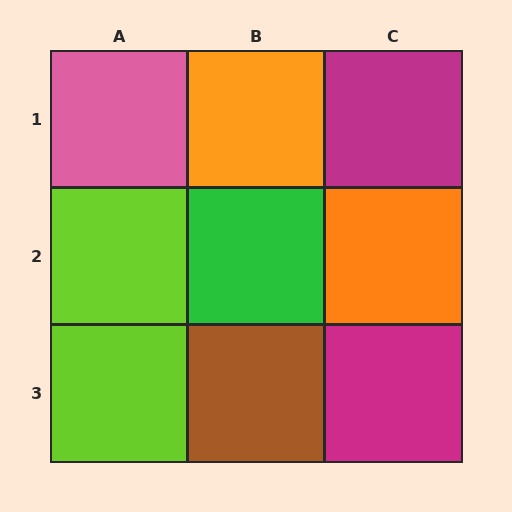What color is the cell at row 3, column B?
Brown.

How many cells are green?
1 cell is green.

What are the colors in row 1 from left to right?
Pink, orange, magenta.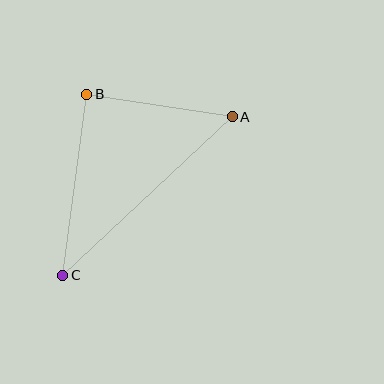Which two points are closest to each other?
Points A and B are closest to each other.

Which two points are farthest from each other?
Points A and C are farthest from each other.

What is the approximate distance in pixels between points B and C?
The distance between B and C is approximately 183 pixels.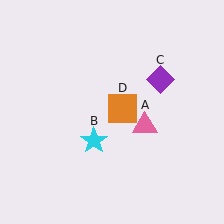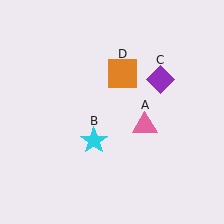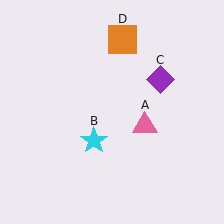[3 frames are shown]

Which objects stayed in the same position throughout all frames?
Pink triangle (object A) and cyan star (object B) and purple diamond (object C) remained stationary.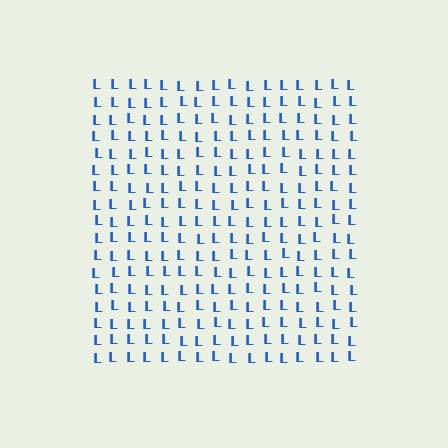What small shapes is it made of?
It is made of small letter L's.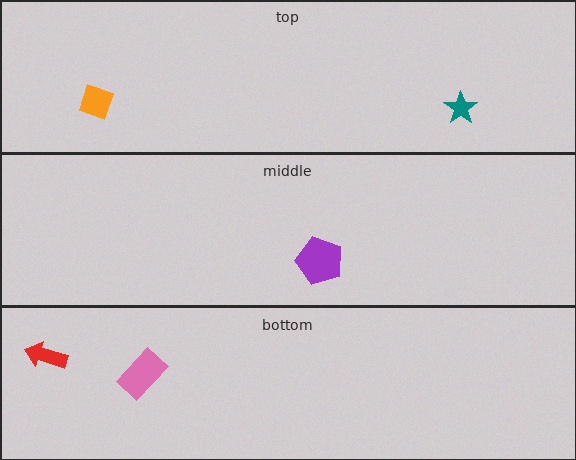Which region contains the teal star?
The top region.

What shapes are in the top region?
The teal star, the orange diamond.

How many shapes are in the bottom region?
2.